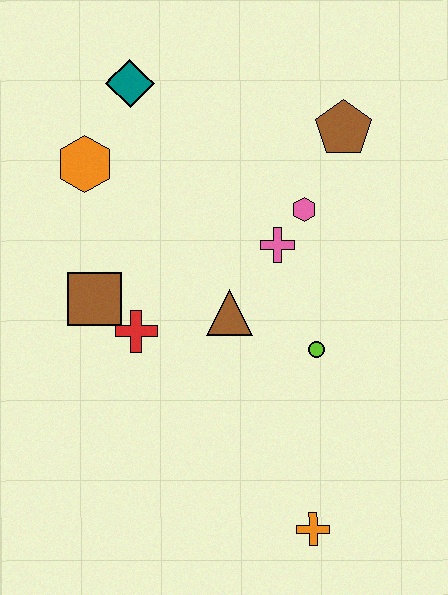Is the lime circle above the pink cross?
No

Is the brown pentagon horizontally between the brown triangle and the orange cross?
No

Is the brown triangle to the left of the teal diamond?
No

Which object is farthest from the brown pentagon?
The orange cross is farthest from the brown pentagon.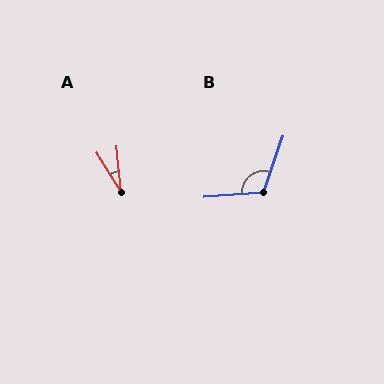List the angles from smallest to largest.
A (27°), B (113°).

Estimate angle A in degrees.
Approximately 27 degrees.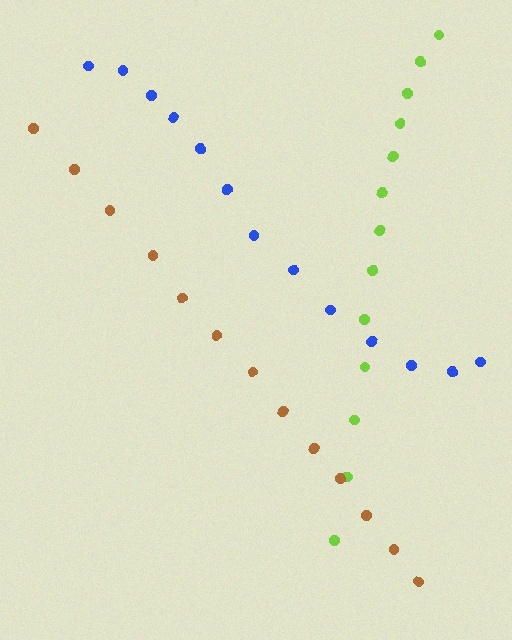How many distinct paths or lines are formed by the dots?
There are 3 distinct paths.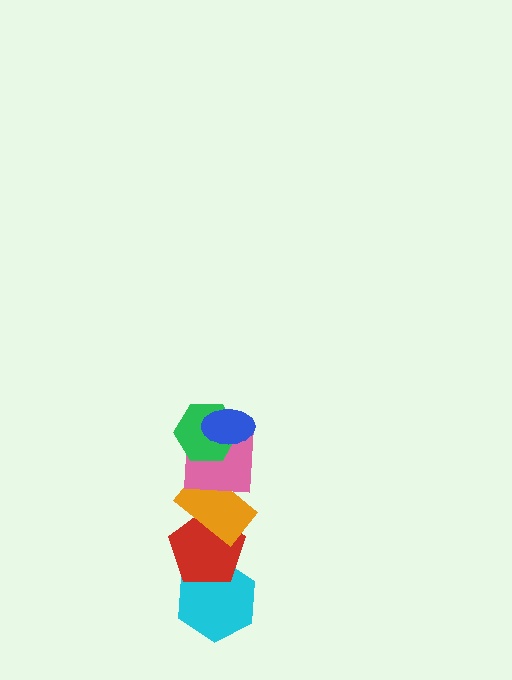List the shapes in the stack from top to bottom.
From top to bottom: the blue ellipse, the green hexagon, the pink square, the orange rectangle, the red pentagon, the cyan hexagon.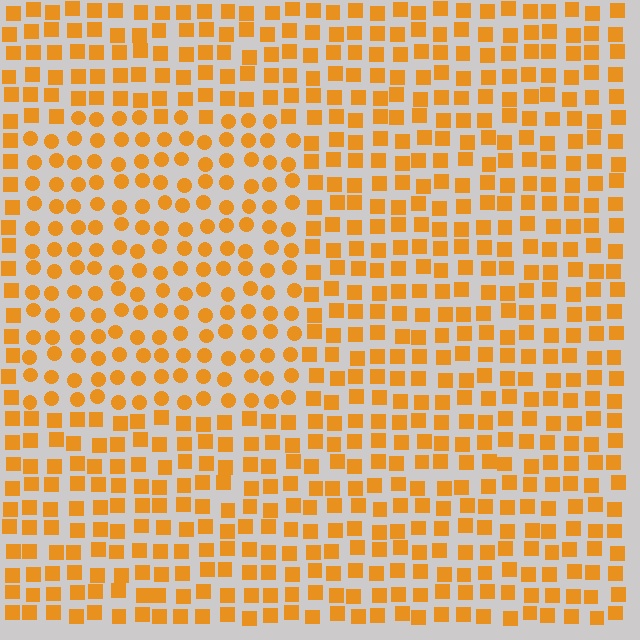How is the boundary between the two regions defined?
The boundary is defined by a change in element shape: circles inside vs. squares outside. All elements share the same color and spacing.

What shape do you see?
I see a rectangle.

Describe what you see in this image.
The image is filled with small orange elements arranged in a uniform grid. A rectangle-shaped region contains circles, while the surrounding area contains squares. The boundary is defined purely by the change in element shape.